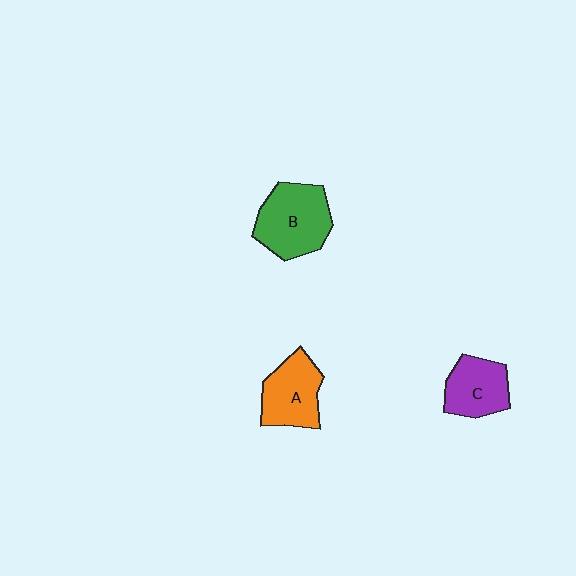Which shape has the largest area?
Shape B (green).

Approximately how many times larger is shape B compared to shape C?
Approximately 1.4 times.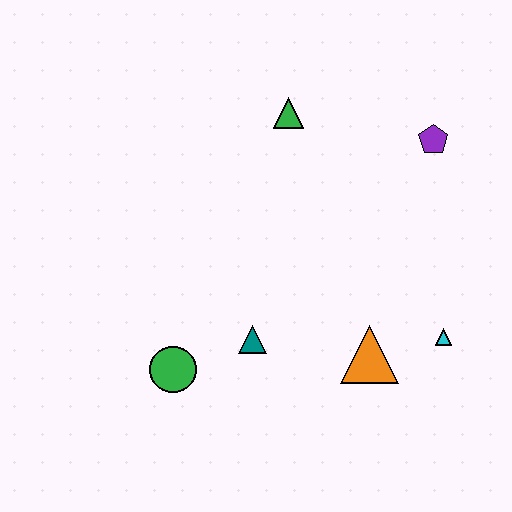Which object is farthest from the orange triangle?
The green triangle is farthest from the orange triangle.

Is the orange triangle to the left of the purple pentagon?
Yes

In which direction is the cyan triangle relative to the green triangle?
The cyan triangle is below the green triangle.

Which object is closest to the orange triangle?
The cyan triangle is closest to the orange triangle.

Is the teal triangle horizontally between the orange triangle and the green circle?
Yes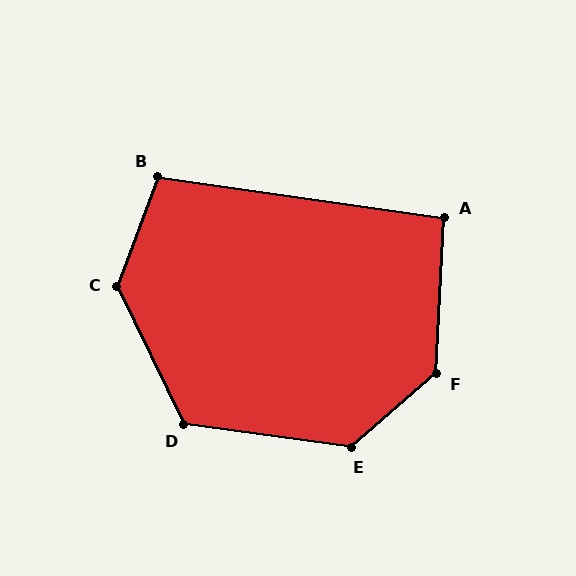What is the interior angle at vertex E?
Approximately 131 degrees (obtuse).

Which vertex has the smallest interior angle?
A, at approximately 95 degrees.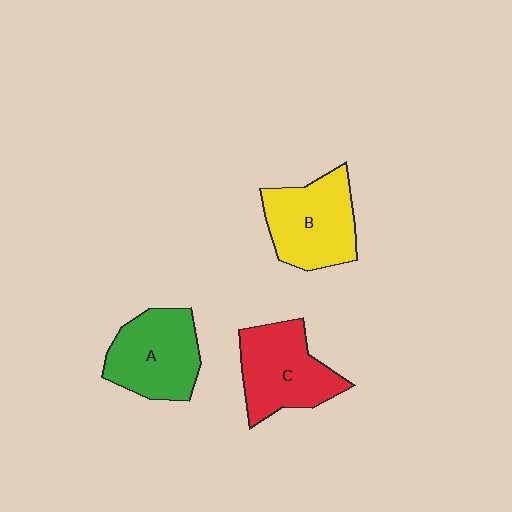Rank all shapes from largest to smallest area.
From largest to smallest: B (yellow), C (red), A (green).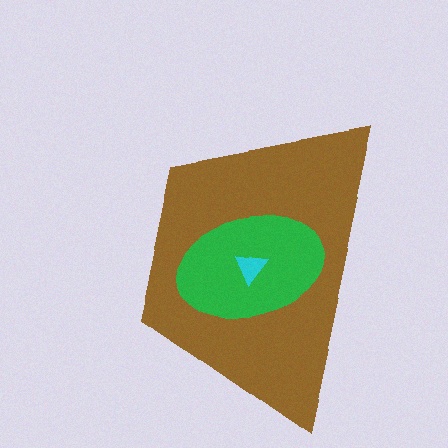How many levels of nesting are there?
3.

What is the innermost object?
The cyan triangle.